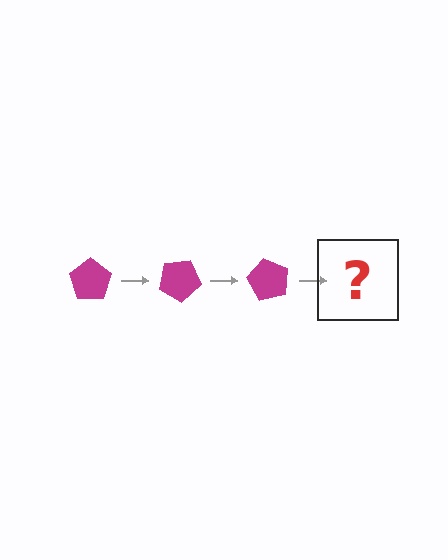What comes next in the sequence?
The next element should be a magenta pentagon rotated 90 degrees.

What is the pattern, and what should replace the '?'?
The pattern is that the pentagon rotates 30 degrees each step. The '?' should be a magenta pentagon rotated 90 degrees.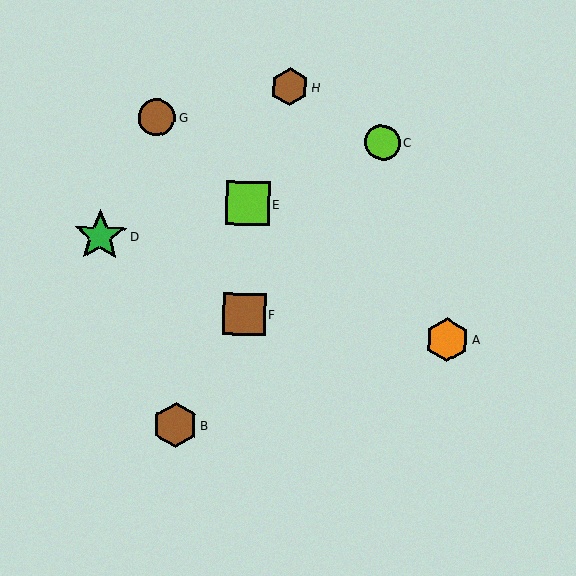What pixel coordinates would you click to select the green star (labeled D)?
Click at (100, 236) to select the green star D.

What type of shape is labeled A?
Shape A is an orange hexagon.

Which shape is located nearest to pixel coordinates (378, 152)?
The lime circle (labeled C) at (383, 143) is nearest to that location.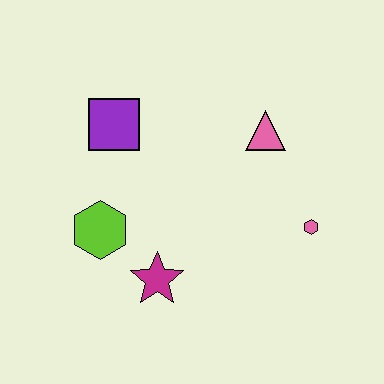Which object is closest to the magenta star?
The lime hexagon is closest to the magenta star.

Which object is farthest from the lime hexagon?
The pink hexagon is farthest from the lime hexagon.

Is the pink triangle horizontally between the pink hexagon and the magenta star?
Yes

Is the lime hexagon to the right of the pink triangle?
No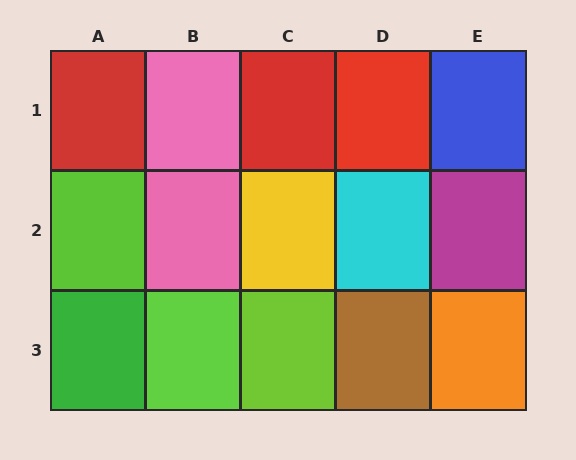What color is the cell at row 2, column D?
Cyan.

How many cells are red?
3 cells are red.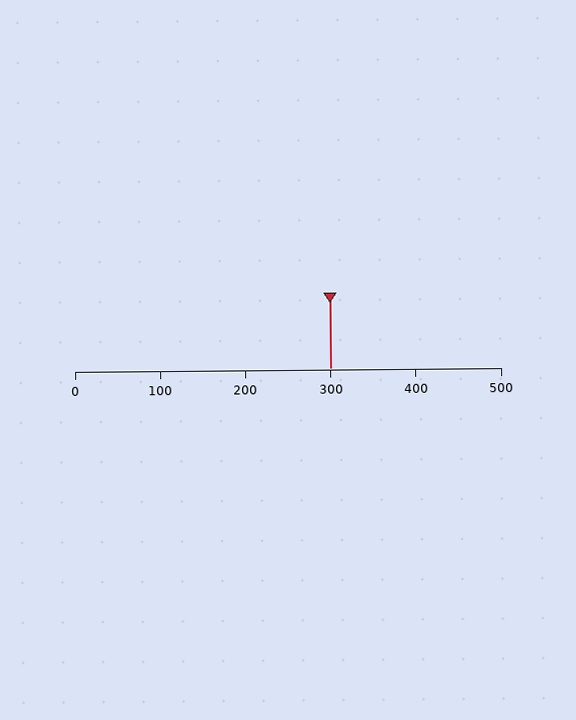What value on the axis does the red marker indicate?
The marker indicates approximately 300.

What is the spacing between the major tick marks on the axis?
The major ticks are spaced 100 apart.